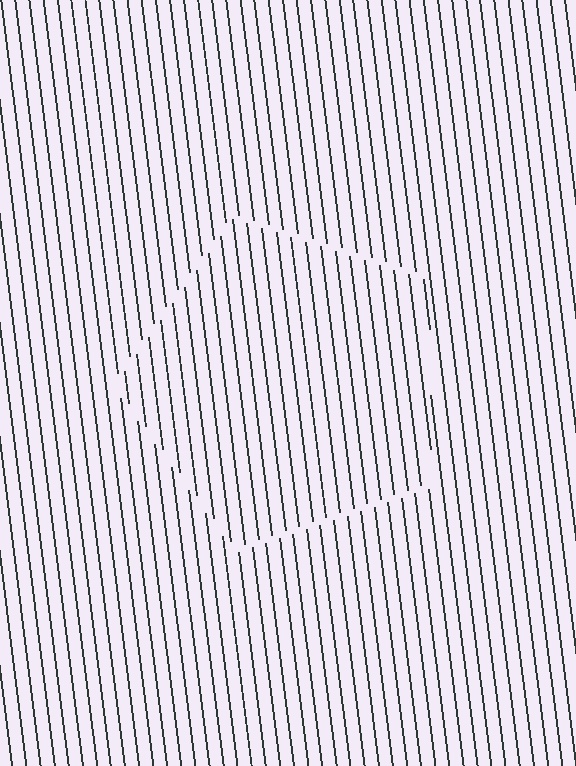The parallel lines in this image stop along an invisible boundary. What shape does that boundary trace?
An illusory pentagon. The interior of the shape contains the same grating, shifted by half a period — the contour is defined by the phase discontinuity where line-ends from the inner and outer gratings abut.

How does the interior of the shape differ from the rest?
The interior of the shape contains the same grating, shifted by half a period — the contour is defined by the phase discontinuity where line-ends from the inner and outer gratings abut.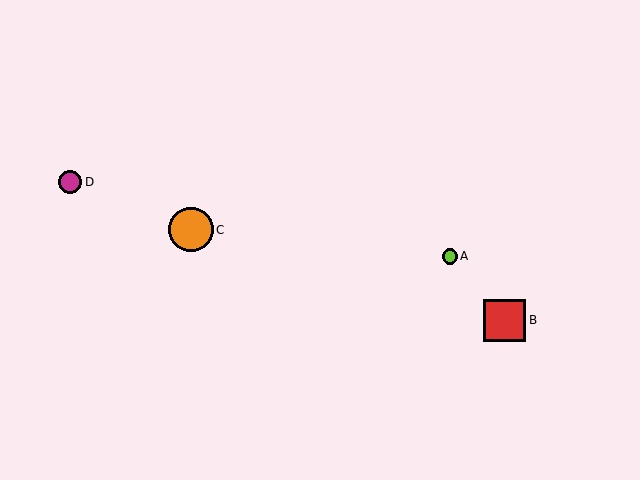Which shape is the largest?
The orange circle (labeled C) is the largest.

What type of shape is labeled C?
Shape C is an orange circle.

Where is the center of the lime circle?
The center of the lime circle is at (450, 256).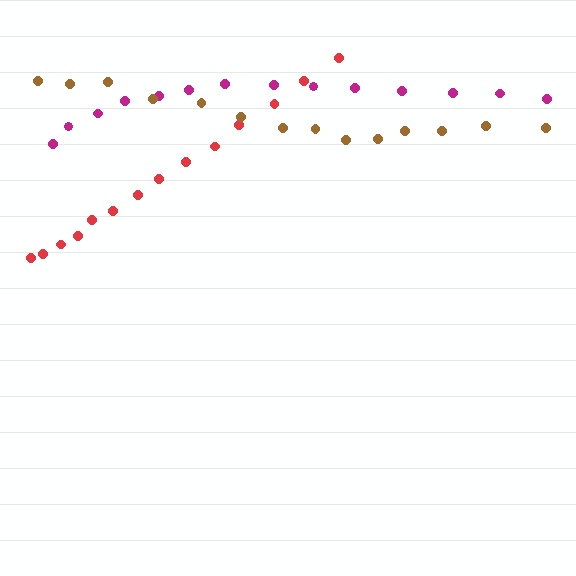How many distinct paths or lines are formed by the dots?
There are 3 distinct paths.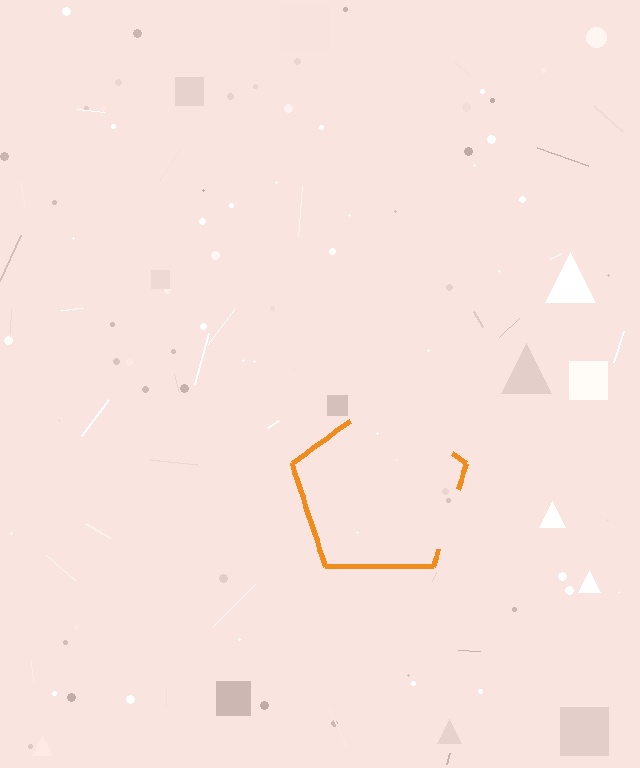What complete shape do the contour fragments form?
The contour fragments form a pentagon.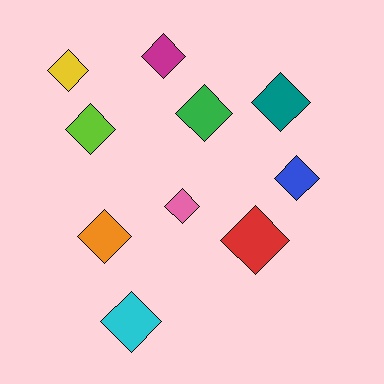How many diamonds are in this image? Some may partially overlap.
There are 10 diamonds.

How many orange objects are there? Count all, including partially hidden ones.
There is 1 orange object.